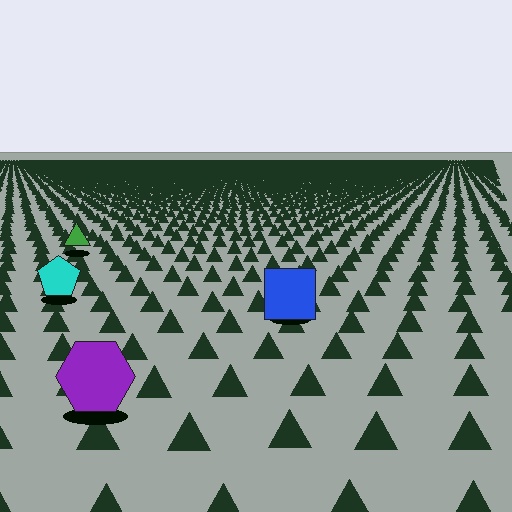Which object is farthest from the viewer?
The green triangle is farthest from the viewer. It appears smaller and the ground texture around it is denser.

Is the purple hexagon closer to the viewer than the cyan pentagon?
Yes. The purple hexagon is closer — you can tell from the texture gradient: the ground texture is coarser near it.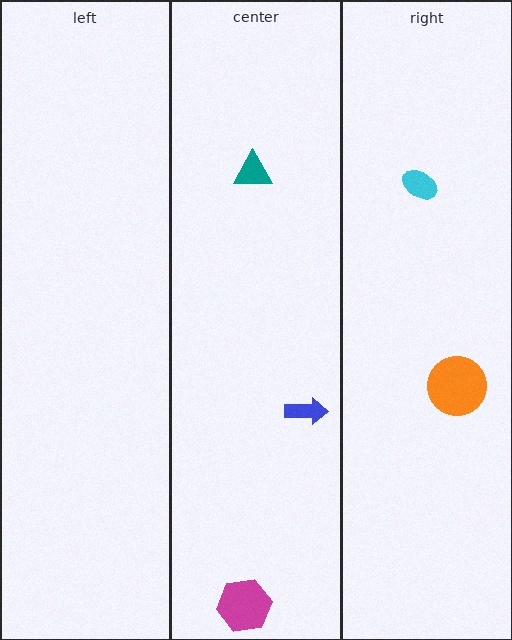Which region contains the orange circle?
The right region.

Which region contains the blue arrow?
The center region.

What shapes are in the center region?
The magenta hexagon, the blue arrow, the teal triangle.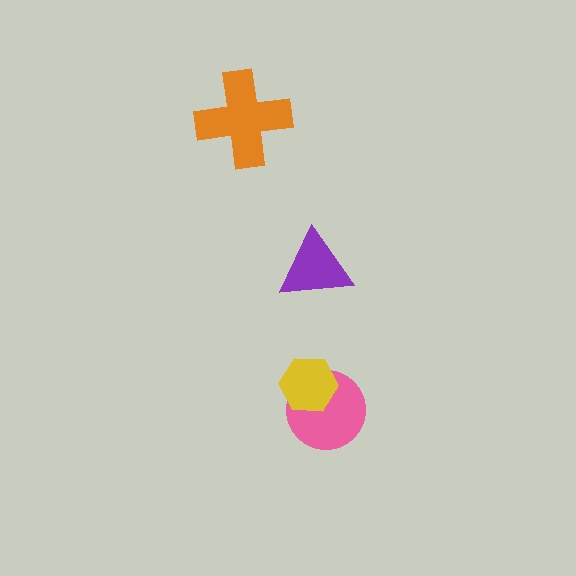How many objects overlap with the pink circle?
1 object overlaps with the pink circle.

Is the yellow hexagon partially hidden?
No, no other shape covers it.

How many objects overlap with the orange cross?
0 objects overlap with the orange cross.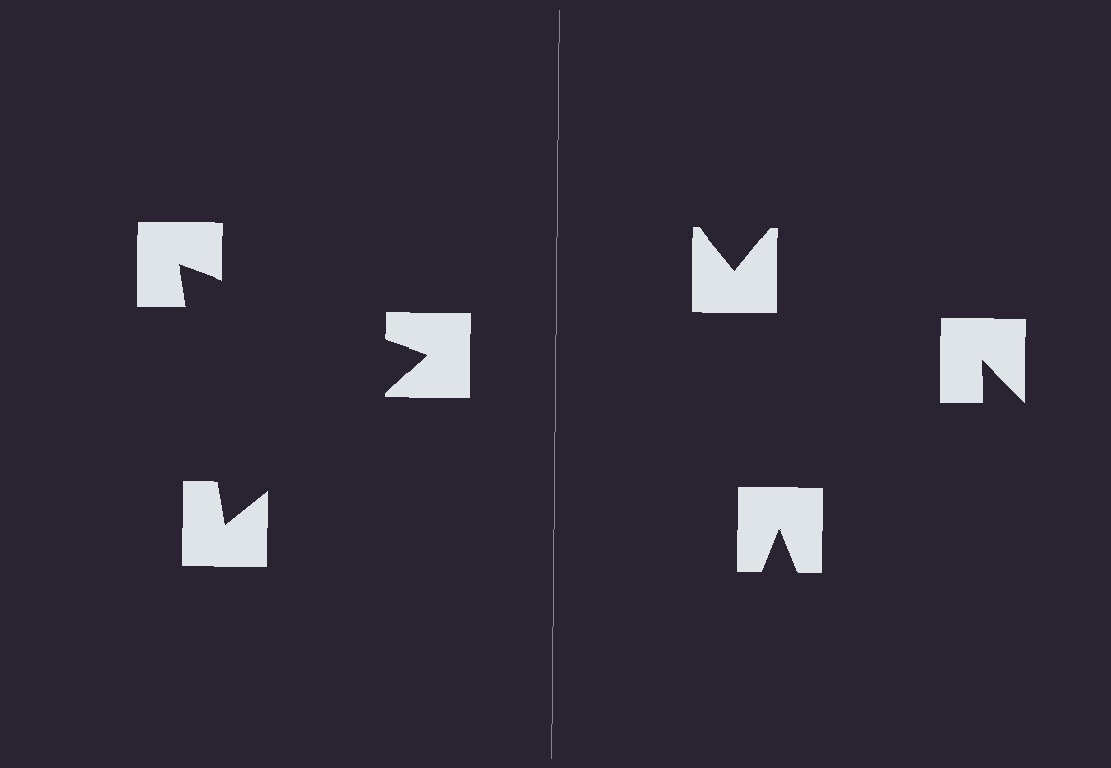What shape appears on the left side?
An illusory triangle.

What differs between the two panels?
The notched squares are positioned identically on both sides; only the wedge orientations differ. On the left they align to a triangle; on the right they are misaligned.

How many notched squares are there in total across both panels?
6 — 3 on each side.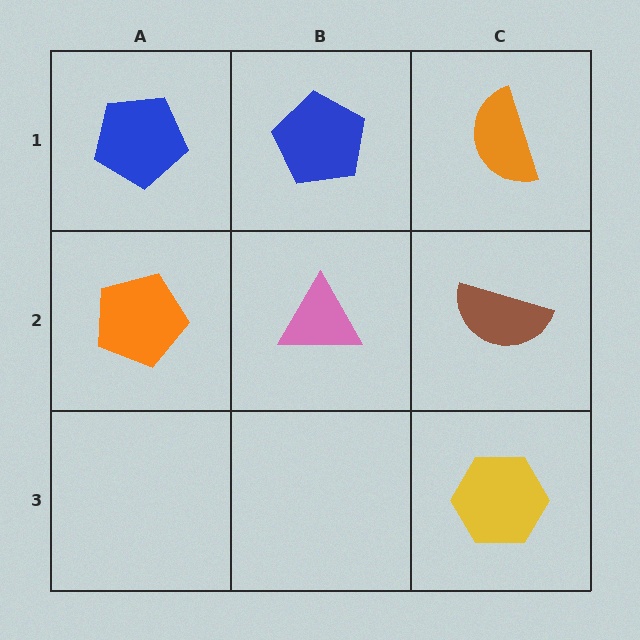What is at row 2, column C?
A brown semicircle.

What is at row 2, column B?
A pink triangle.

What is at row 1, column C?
An orange semicircle.